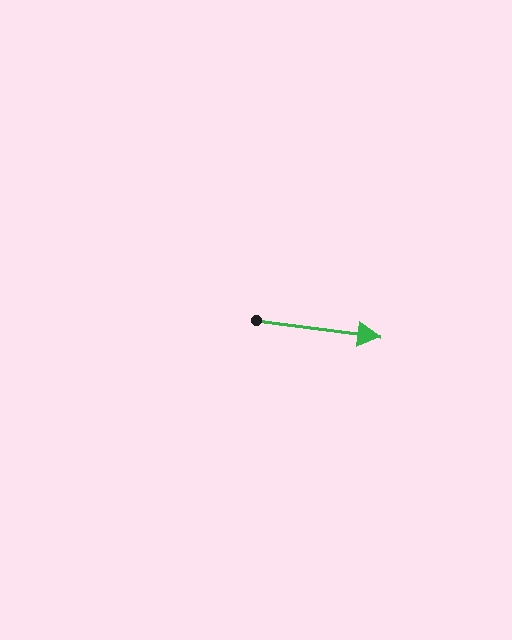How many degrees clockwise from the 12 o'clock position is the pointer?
Approximately 98 degrees.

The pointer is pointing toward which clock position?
Roughly 3 o'clock.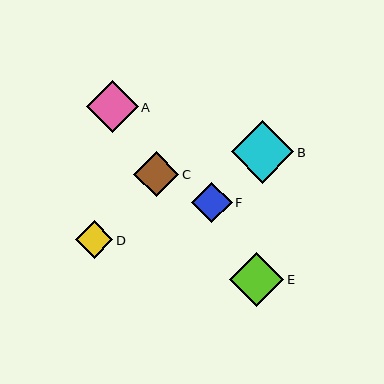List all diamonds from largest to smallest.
From largest to smallest: B, E, A, C, F, D.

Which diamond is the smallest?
Diamond D is the smallest with a size of approximately 38 pixels.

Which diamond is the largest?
Diamond B is the largest with a size of approximately 63 pixels.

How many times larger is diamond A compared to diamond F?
Diamond A is approximately 1.3 times the size of diamond F.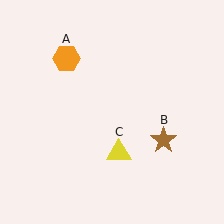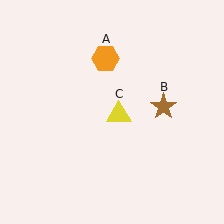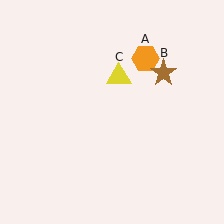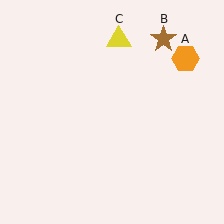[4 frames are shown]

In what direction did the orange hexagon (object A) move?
The orange hexagon (object A) moved right.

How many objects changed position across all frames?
3 objects changed position: orange hexagon (object A), brown star (object B), yellow triangle (object C).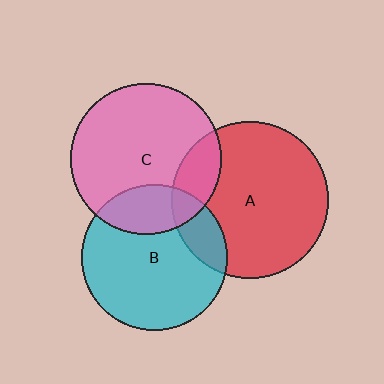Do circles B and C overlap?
Yes.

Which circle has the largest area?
Circle A (red).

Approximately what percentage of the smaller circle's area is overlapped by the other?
Approximately 25%.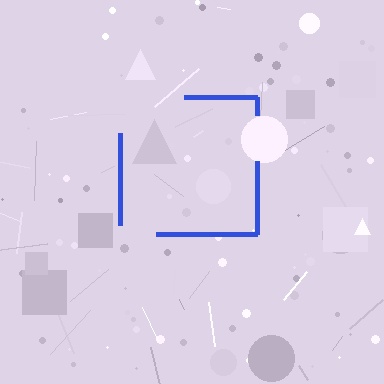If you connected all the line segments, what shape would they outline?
They would outline a square.